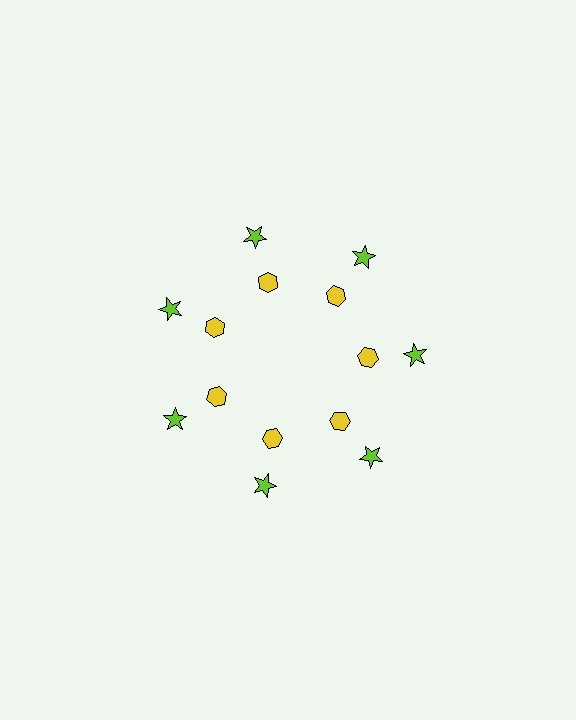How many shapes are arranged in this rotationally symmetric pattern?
There are 14 shapes, arranged in 7 groups of 2.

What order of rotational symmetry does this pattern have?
This pattern has 7-fold rotational symmetry.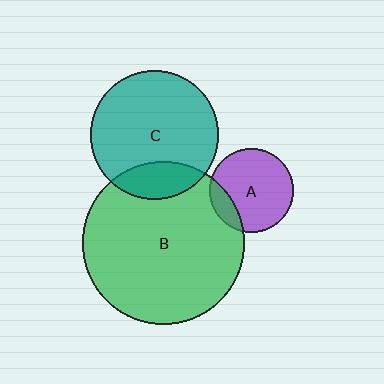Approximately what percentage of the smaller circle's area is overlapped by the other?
Approximately 15%.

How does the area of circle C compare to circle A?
Approximately 2.3 times.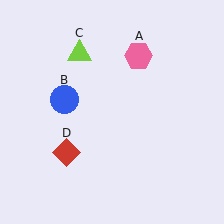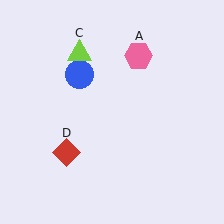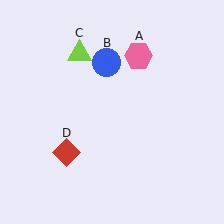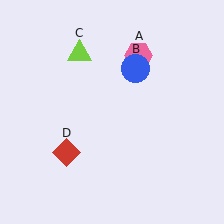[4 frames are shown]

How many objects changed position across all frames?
1 object changed position: blue circle (object B).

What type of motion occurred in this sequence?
The blue circle (object B) rotated clockwise around the center of the scene.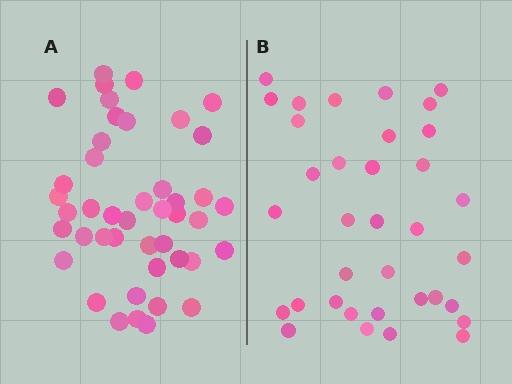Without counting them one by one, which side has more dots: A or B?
Region A (the left region) has more dots.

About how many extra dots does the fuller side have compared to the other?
Region A has roughly 8 or so more dots than region B.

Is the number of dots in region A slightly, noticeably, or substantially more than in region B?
Region A has noticeably more, but not dramatically so. The ratio is roughly 1.3 to 1.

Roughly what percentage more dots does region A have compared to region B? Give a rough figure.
About 25% more.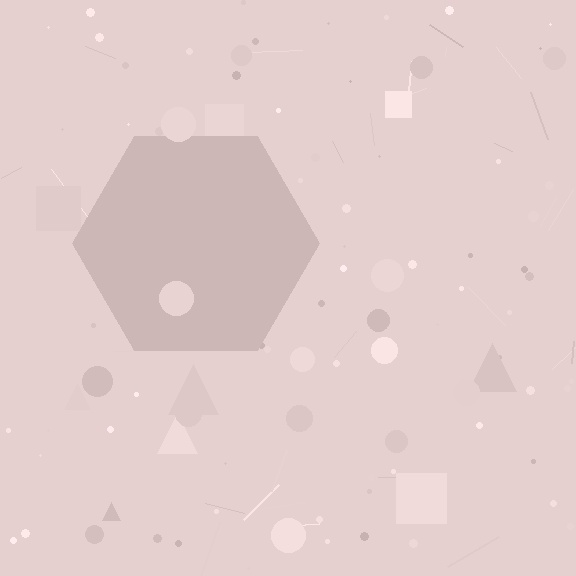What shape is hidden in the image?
A hexagon is hidden in the image.